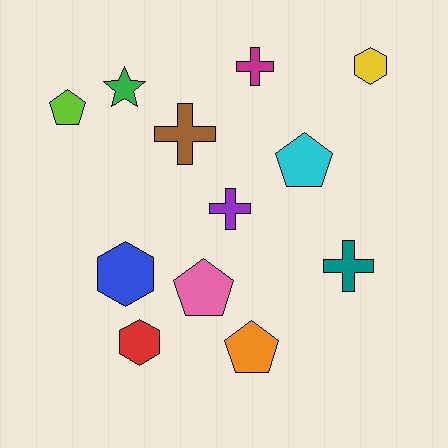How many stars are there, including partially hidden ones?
There is 1 star.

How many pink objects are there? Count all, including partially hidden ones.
There is 1 pink object.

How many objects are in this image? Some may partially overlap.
There are 12 objects.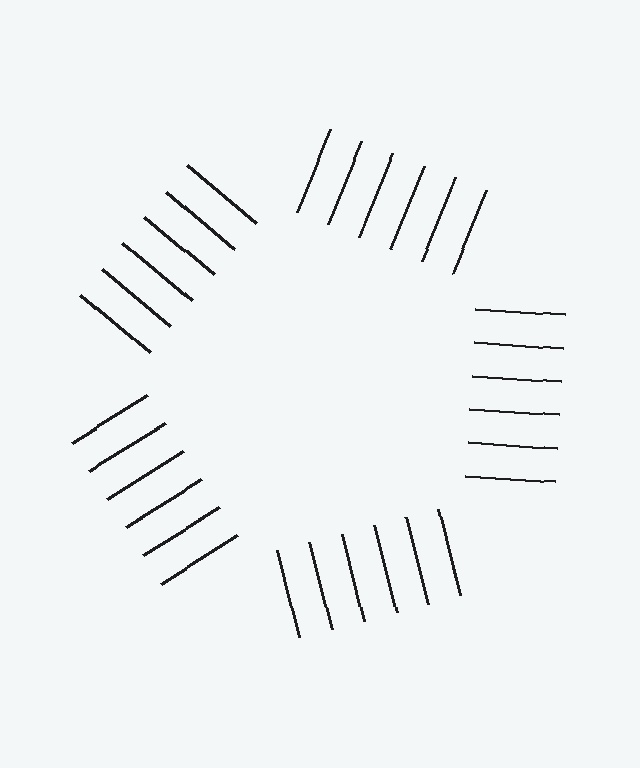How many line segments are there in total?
30 — 6 along each of the 5 edges.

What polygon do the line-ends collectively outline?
An illusory pentagon — the line segments terminate on its edges but no continuous stroke is drawn.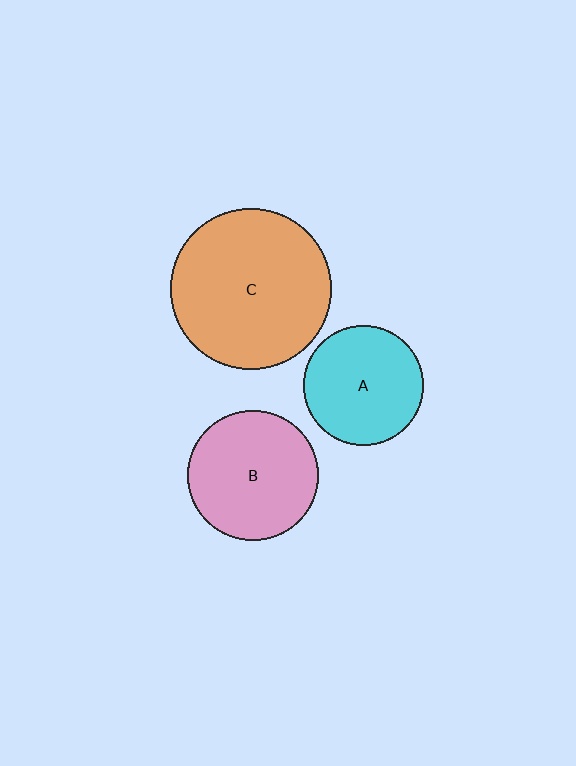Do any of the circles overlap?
No, none of the circles overlap.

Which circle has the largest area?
Circle C (orange).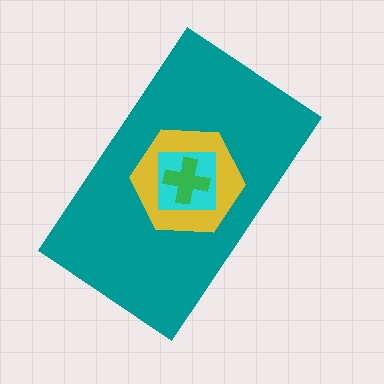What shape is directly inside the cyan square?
The green cross.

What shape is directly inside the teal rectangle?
The yellow hexagon.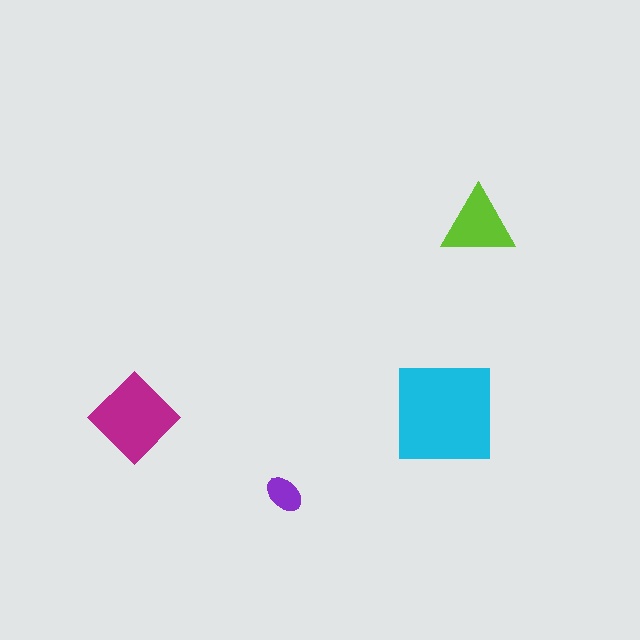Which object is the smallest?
The purple ellipse.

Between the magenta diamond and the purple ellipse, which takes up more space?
The magenta diamond.